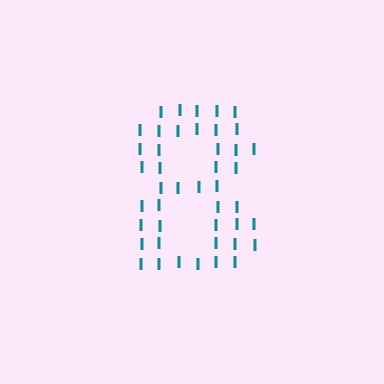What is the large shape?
The large shape is the digit 8.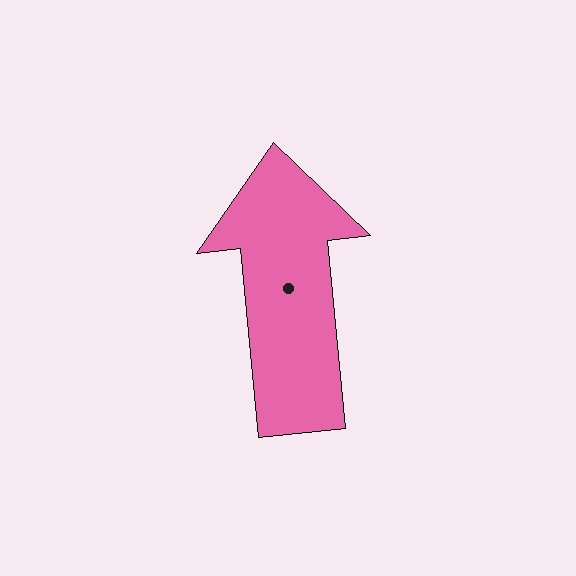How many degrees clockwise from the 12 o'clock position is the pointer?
Approximately 354 degrees.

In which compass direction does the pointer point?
North.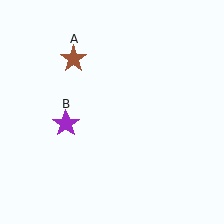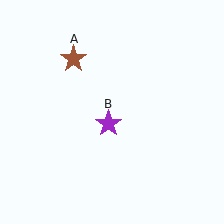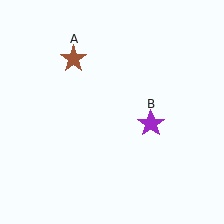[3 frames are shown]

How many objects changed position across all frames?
1 object changed position: purple star (object B).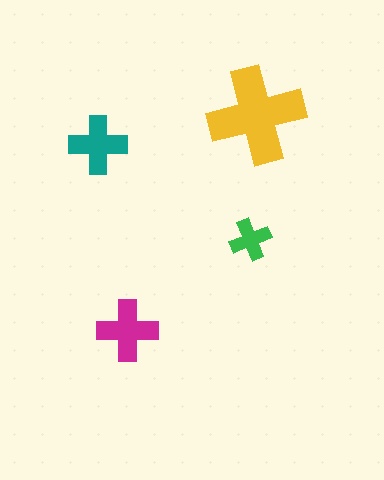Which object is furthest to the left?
The teal cross is leftmost.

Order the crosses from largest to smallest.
the yellow one, the magenta one, the teal one, the green one.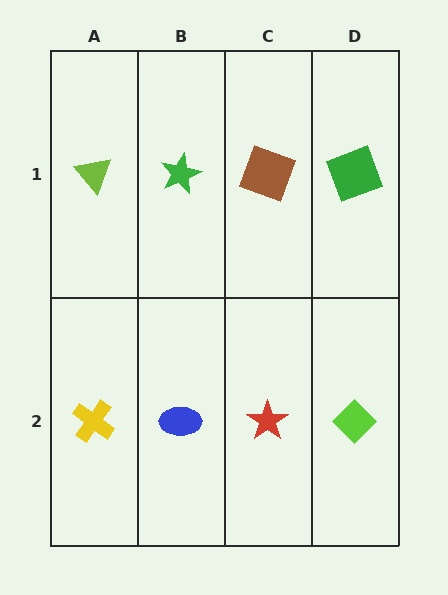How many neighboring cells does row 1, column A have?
2.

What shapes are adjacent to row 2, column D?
A green square (row 1, column D), a red star (row 2, column C).